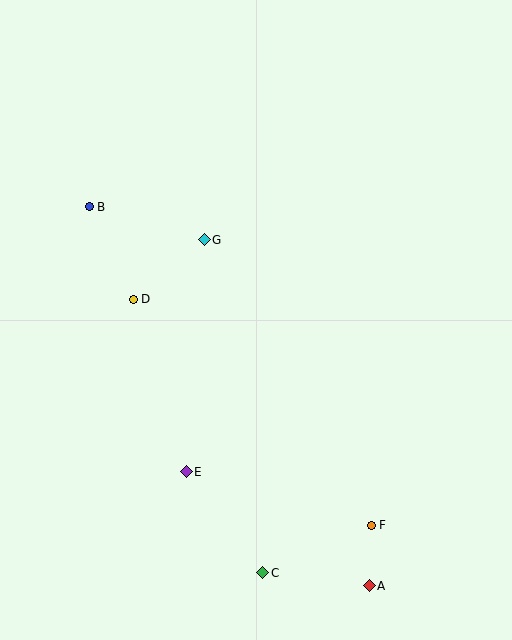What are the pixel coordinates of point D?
Point D is at (133, 299).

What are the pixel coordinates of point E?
Point E is at (186, 472).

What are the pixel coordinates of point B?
Point B is at (89, 207).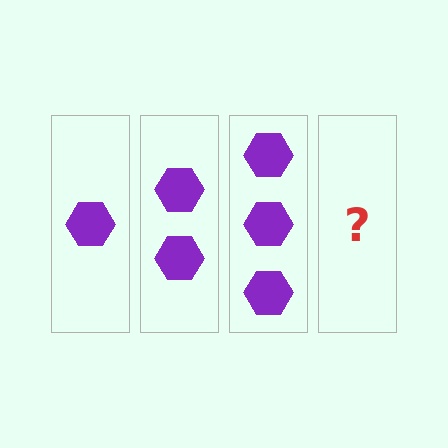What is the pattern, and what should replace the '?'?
The pattern is that each step adds one more hexagon. The '?' should be 4 hexagons.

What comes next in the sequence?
The next element should be 4 hexagons.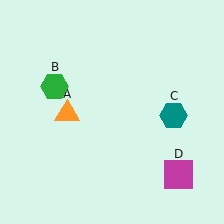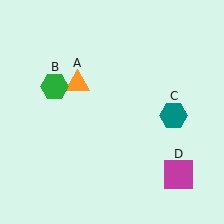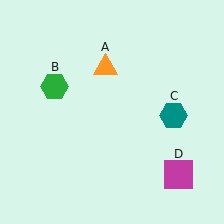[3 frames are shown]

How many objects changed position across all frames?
1 object changed position: orange triangle (object A).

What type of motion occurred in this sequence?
The orange triangle (object A) rotated clockwise around the center of the scene.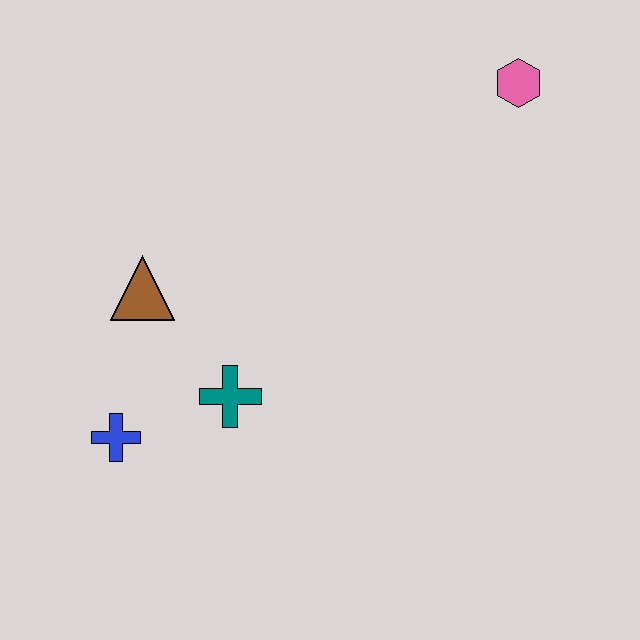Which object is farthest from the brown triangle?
The pink hexagon is farthest from the brown triangle.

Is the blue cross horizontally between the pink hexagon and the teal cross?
No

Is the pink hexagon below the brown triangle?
No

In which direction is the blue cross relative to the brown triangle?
The blue cross is below the brown triangle.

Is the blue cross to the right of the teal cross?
No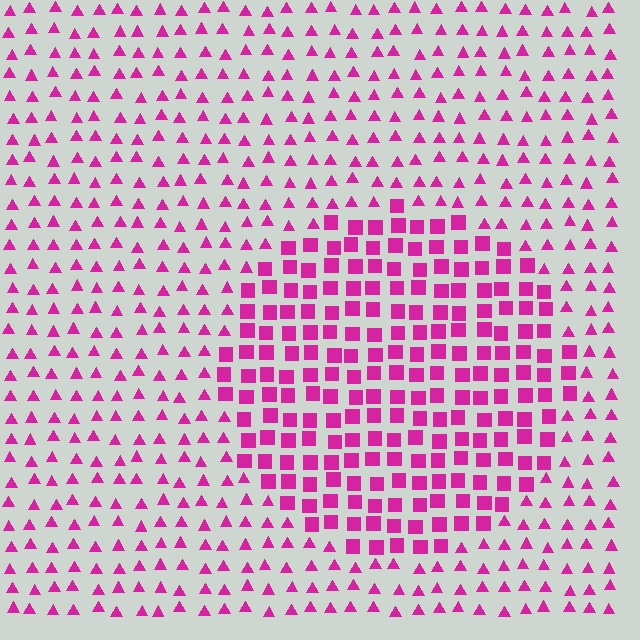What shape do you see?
I see a circle.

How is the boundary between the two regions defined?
The boundary is defined by a change in element shape: squares inside vs. triangles outside. All elements share the same color and spacing.